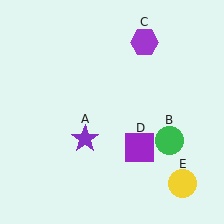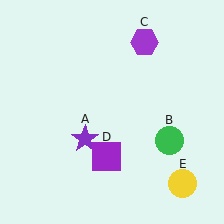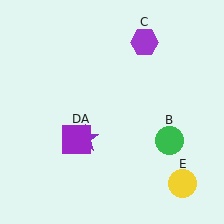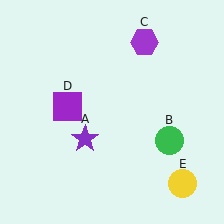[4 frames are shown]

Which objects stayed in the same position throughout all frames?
Purple star (object A) and green circle (object B) and purple hexagon (object C) and yellow circle (object E) remained stationary.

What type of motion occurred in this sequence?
The purple square (object D) rotated clockwise around the center of the scene.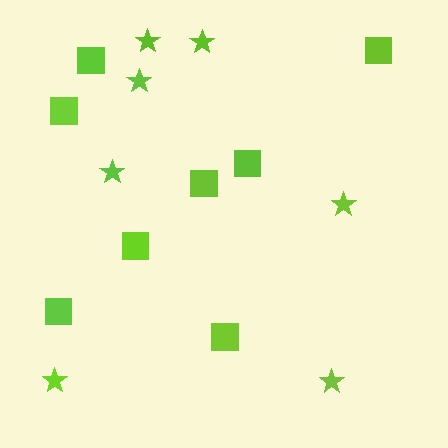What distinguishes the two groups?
There are 2 groups: one group of squares (8) and one group of stars (7).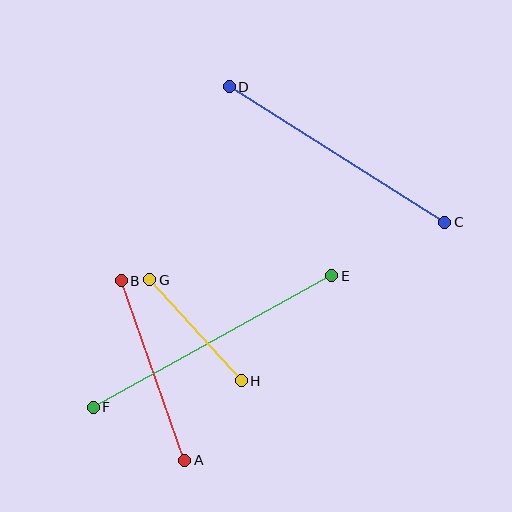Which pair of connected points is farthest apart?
Points E and F are farthest apart.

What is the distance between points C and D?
The distance is approximately 254 pixels.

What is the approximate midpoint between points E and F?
The midpoint is at approximately (213, 342) pixels.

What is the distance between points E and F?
The distance is approximately 272 pixels.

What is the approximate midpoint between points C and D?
The midpoint is at approximately (337, 155) pixels.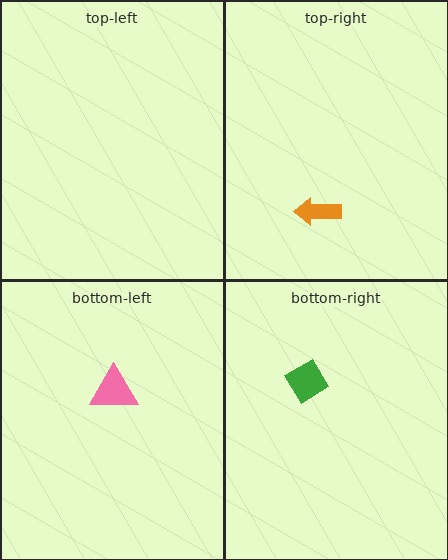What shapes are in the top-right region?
The orange arrow.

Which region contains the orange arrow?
The top-right region.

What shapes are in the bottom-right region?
The green diamond.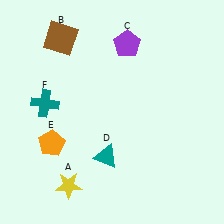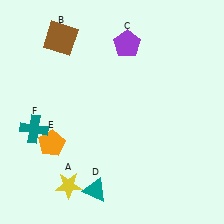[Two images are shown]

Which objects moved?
The objects that moved are: the teal triangle (D), the teal cross (F).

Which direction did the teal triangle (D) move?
The teal triangle (D) moved down.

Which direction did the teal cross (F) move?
The teal cross (F) moved down.